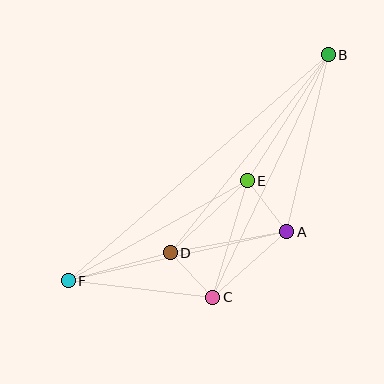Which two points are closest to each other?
Points C and D are closest to each other.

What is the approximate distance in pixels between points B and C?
The distance between B and C is approximately 268 pixels.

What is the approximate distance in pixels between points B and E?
The distance between B and E is approximately 150 pixels.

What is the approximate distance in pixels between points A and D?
The distance between A and D is approximately 118 pixels.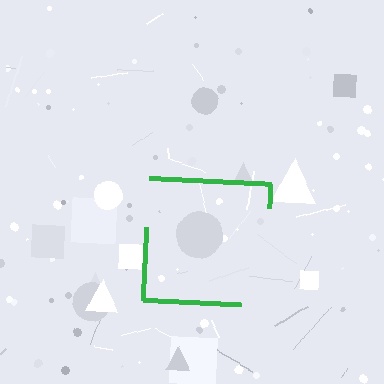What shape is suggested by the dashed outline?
The dashed outline suggests a square.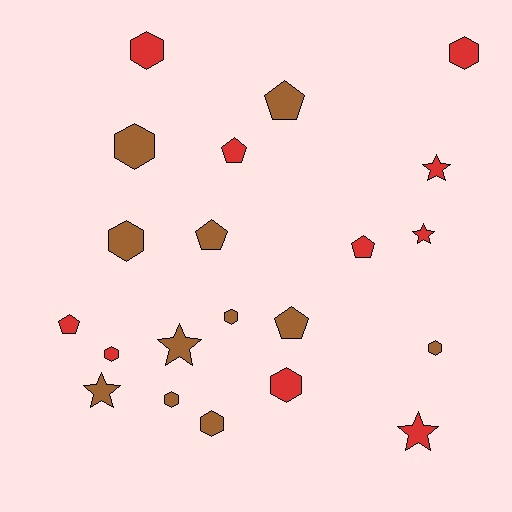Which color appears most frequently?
Brown, with 11 objects.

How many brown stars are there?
There are 2 brown stars.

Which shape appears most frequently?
Hexagon, with 10 objects.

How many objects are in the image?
There are 21 objects.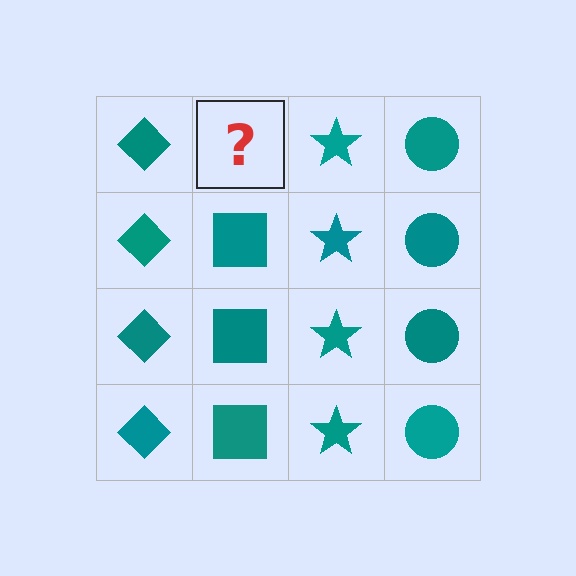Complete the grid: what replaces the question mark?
The question mark should be replaced with a teal square.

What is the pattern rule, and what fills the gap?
The rule is that each column has a consistent shape. The gap should be filled with a teal square.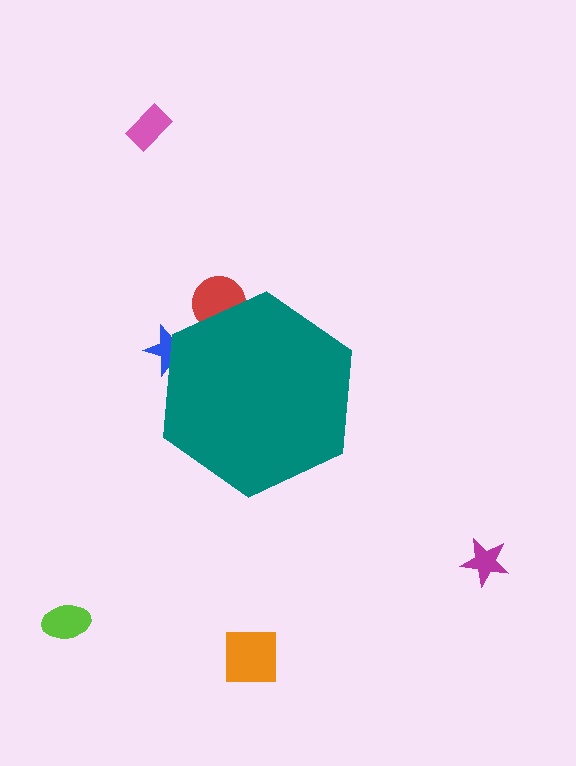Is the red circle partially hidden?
Yes, the red circle is partially hidden behind the teal hexagon.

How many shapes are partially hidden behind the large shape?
2 shapes are partially hidden.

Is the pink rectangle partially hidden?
No, the pink rectangle is fully visible.